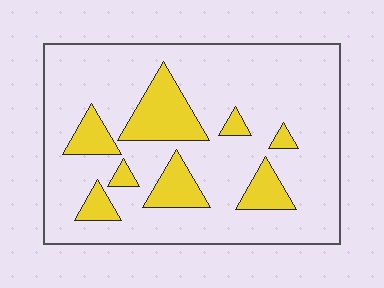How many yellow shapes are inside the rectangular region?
8.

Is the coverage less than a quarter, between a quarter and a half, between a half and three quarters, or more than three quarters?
Less than a quarter.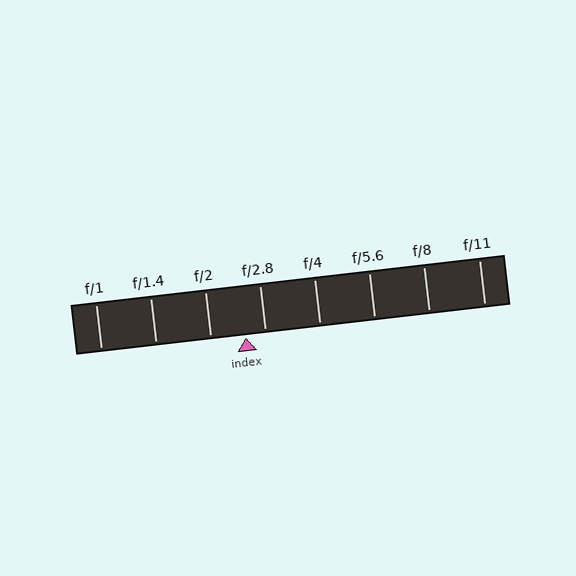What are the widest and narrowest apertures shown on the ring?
The widest aperture shown is f/1 and the narrowest is f/11.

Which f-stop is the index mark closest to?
The index mark is closest to f/2.8.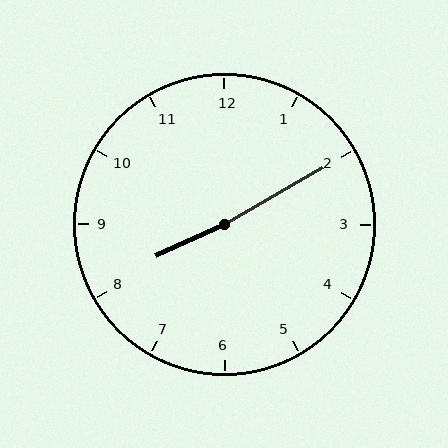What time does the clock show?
8:10.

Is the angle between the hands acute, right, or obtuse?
It is obtuse.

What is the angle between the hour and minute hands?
Approximately 175 degrees.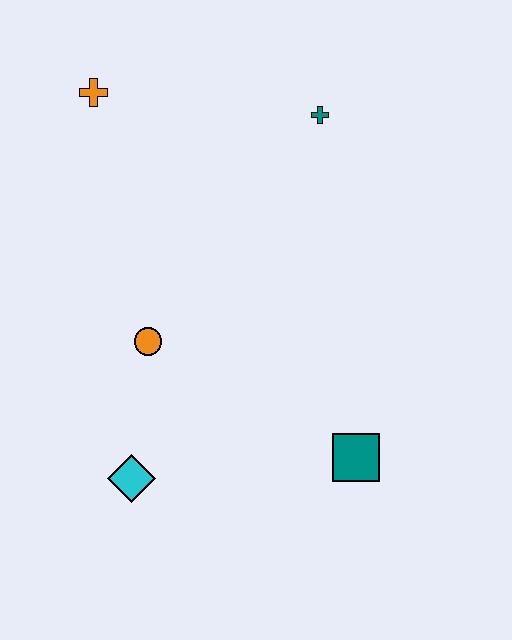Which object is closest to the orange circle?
The cyan diamond is closest to the orange circle.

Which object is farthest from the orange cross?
The teal square is farthest from the orange cross.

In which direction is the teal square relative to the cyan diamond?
The teal square is to the right of the cyan diamond.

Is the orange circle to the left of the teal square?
Yes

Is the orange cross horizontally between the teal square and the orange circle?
No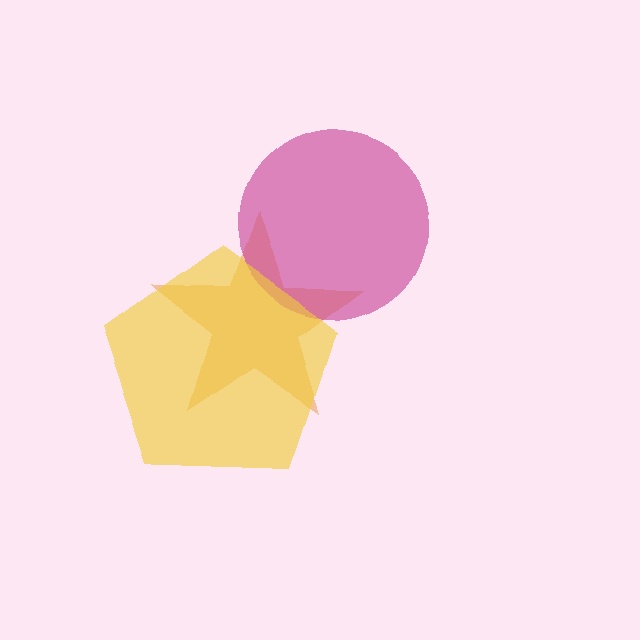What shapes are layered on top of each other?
The layered shapes are: an orange star, a magenta circle, a yellow pentagon.